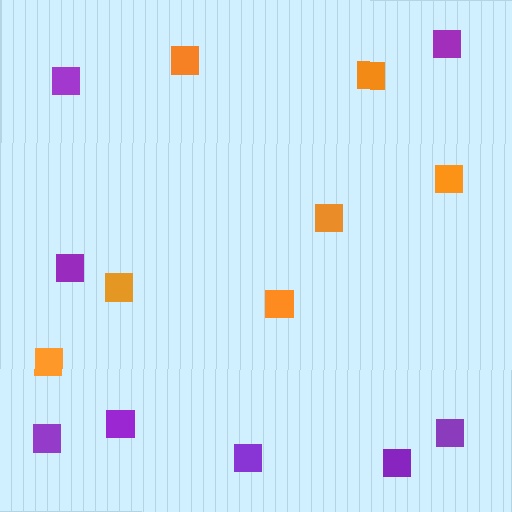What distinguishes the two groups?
There are 2 groups: one group of orange squares (7) and one group of purple squares (8).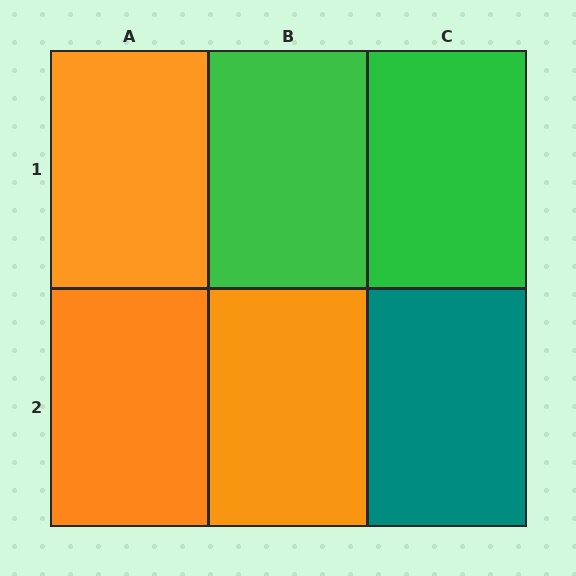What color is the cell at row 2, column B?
Orange.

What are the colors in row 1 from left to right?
Orange, green, green.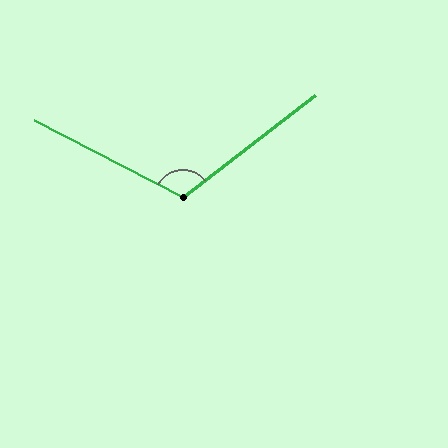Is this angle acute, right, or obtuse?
It is obtuse.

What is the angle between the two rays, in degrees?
Approximately 115 degrees.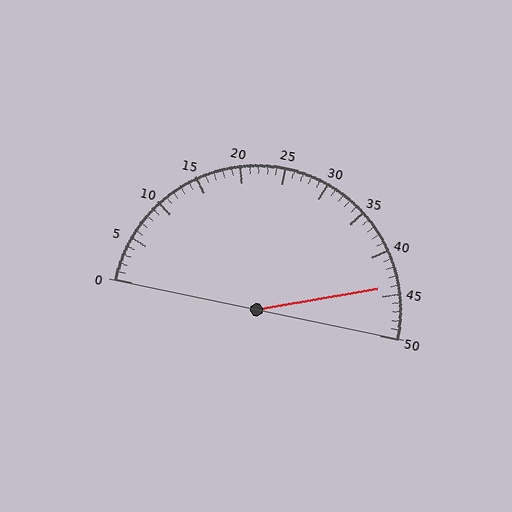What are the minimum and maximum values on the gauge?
The gauge ranges from 0 to 50.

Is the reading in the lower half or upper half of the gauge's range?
The reading is in the upper half of the range (0 to 50).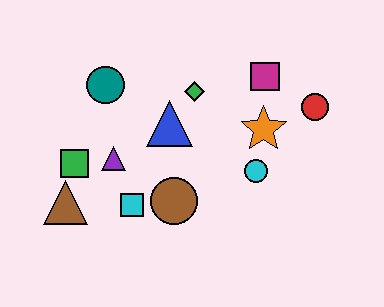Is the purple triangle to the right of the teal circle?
Yes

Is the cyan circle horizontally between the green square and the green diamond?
No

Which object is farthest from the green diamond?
The brown triangle is farthest from the green diamond.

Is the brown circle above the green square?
No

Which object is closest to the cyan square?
The brown circle is closest to the cyan square.